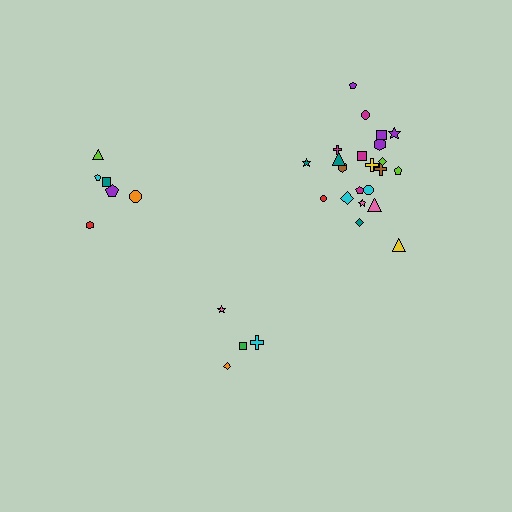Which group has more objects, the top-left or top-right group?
The top-right group.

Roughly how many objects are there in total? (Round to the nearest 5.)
Roughly 30 objects in total.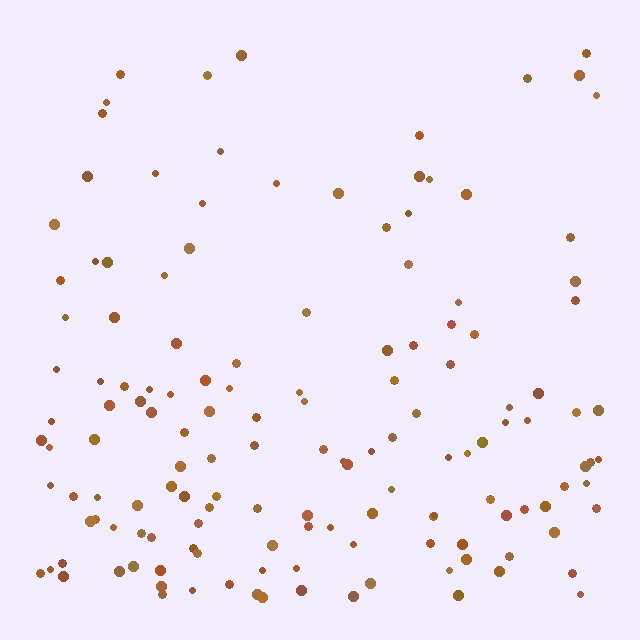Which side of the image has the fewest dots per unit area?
The top.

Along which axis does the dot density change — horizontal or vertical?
Vertical.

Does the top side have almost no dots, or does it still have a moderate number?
Still a moderate number, just noticeably fewer than the bottom.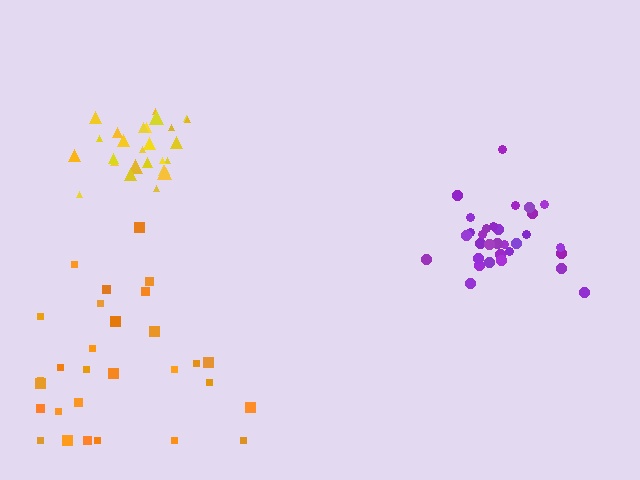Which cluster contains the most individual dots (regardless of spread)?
Purple (31).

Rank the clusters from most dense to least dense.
yellow, purple, orange.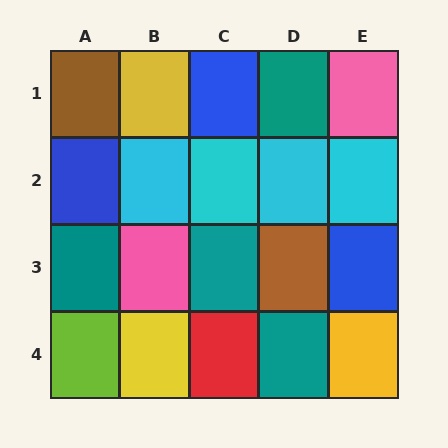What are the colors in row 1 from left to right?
Brown, yellow, blue, teal, pink.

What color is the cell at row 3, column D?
Brown.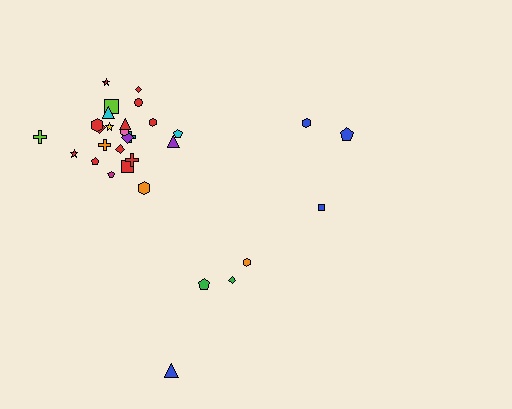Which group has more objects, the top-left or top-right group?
The top-left group.